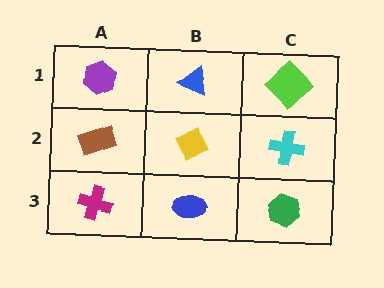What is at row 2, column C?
A cyan cross.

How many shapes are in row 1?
3 shapes.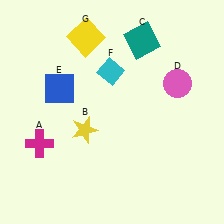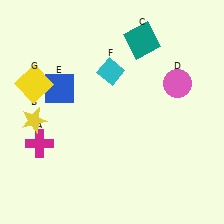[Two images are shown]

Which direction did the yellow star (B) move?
The yellow star (B) moved left.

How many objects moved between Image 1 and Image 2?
2 objects moved between the two images.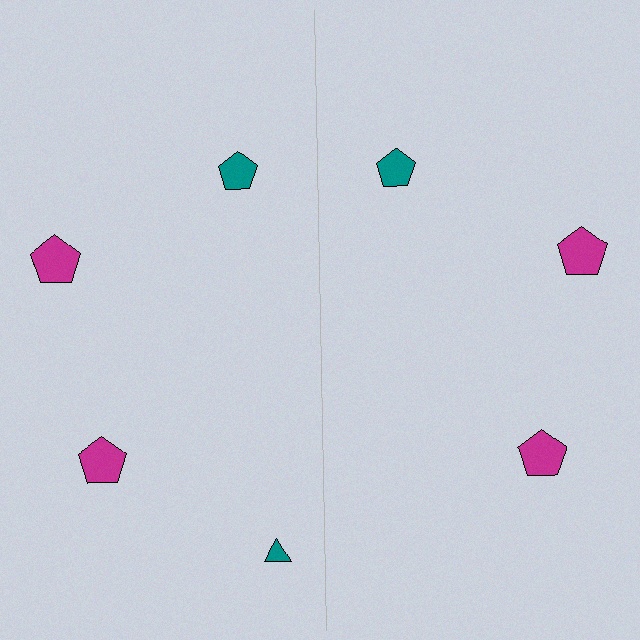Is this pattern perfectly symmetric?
No, the pattern is not perfectly symmetric. A teal triangle is missing from the right side.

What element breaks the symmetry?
A teal triangle is missing from the right side.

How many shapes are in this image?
There are 7 shapes in this image.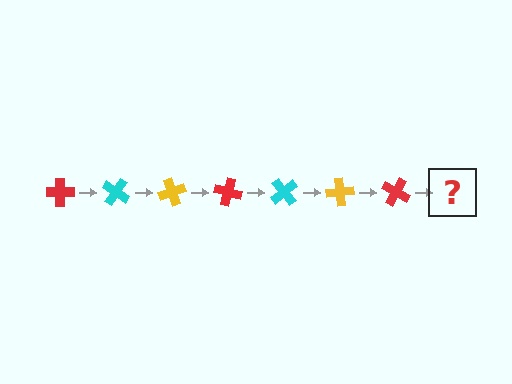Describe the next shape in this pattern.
It should be a cyan cross, rotated 245 degrees from the start.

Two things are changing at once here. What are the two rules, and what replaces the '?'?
The two rules are that it rotates 35 degrees each step and the color cycles through red, cyan, and yellow. The '?' should be a cyan cross, rotated 245 degrees from the start.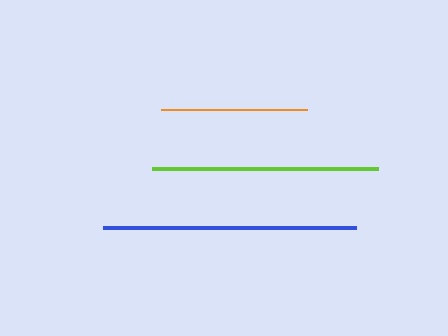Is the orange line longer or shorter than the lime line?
The lime line is longer than the orange line.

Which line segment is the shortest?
The orange line is the shortest at approximately 146 pixels.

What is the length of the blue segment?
The blue segment is approximately 253 pixels long.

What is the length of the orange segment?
The orange segment is approximately 146 pixels long.